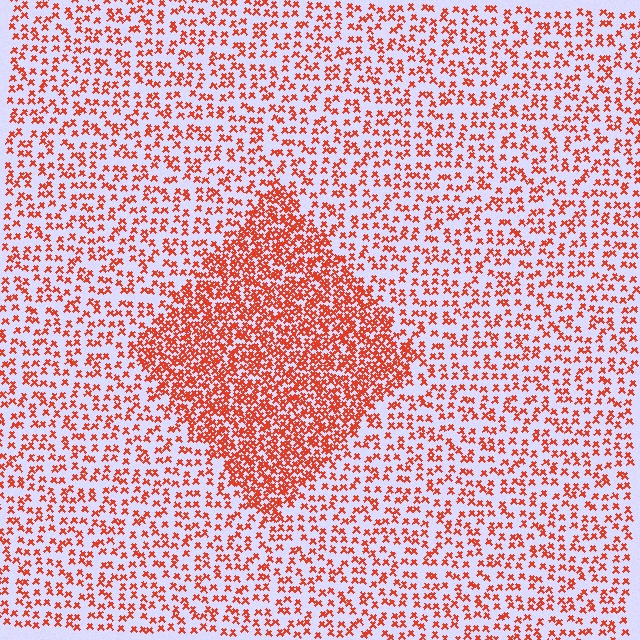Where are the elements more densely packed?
The elements are more densely packed inside the diamond boundary.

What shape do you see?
I see a diamond.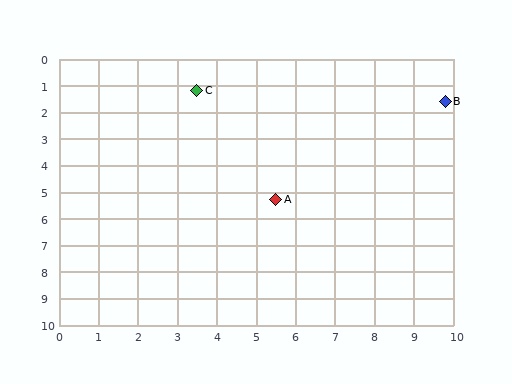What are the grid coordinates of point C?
Point C is at approximately (3.5, 1.2).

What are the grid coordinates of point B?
Point B is at approximately (9.8, 1.6).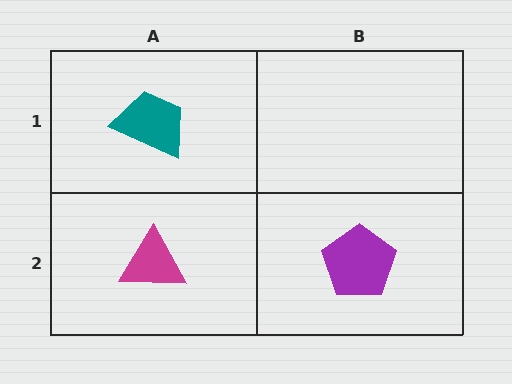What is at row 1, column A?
A teal trapezoid.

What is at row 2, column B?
A purple pentagon.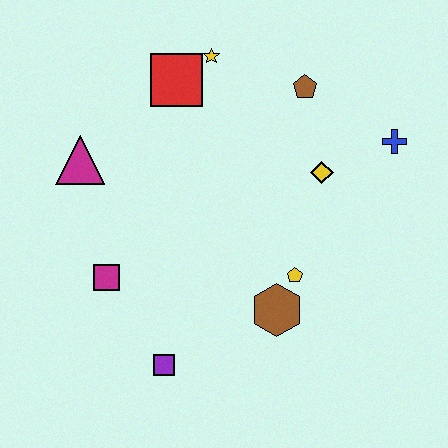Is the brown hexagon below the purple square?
No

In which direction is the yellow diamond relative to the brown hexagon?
The yellow diamond is above the brown hexagon.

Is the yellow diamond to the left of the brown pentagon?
No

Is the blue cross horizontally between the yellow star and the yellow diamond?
No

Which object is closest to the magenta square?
The purple square is closest to the magenta square.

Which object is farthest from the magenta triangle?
The blue cross is farthest from the magenta triangle.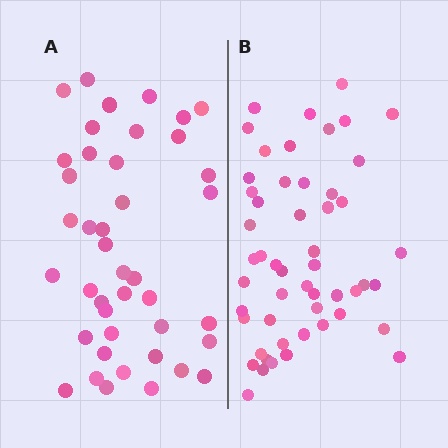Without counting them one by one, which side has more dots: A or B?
Region B (the right region) has more dots.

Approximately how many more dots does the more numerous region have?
Region B has roughly 10 or so more dots than region A.